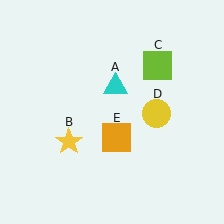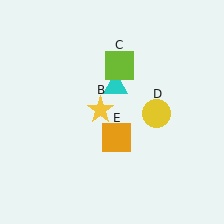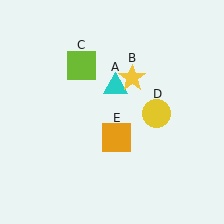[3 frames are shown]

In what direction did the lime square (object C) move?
The lime square (object C) moved left.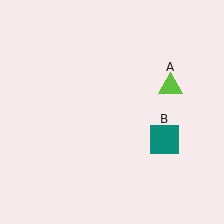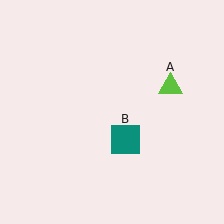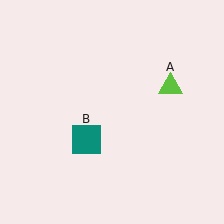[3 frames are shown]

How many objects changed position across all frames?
1 object changed position: teal square (object B).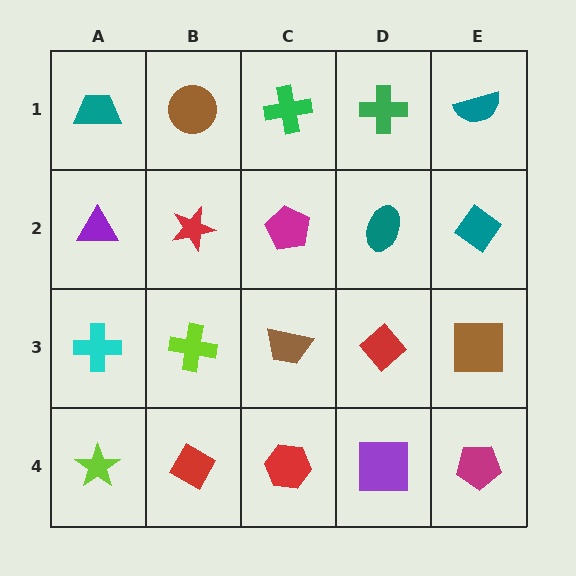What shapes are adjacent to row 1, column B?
A red star (row 2, column B), a teal trapezoid (row 1, column A), a green cross (row 1, column C).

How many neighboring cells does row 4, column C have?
3.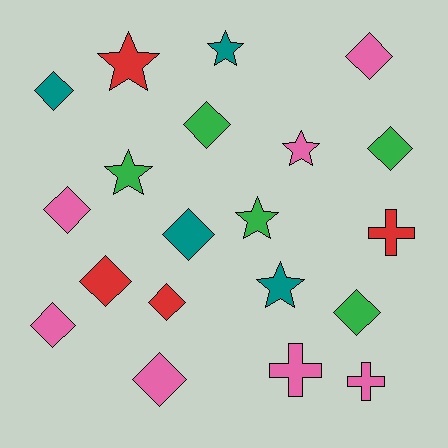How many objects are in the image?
There are 20 objects.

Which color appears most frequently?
Pink, with 7 objects.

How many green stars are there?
There are 2 green stars.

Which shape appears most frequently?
Diamond, with 11 objects.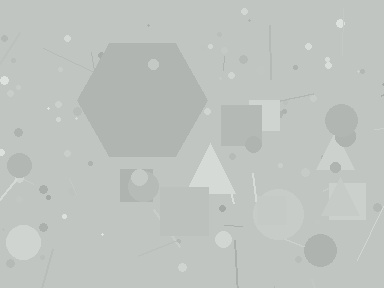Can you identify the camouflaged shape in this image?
The camouflaged shape is a hexagon.